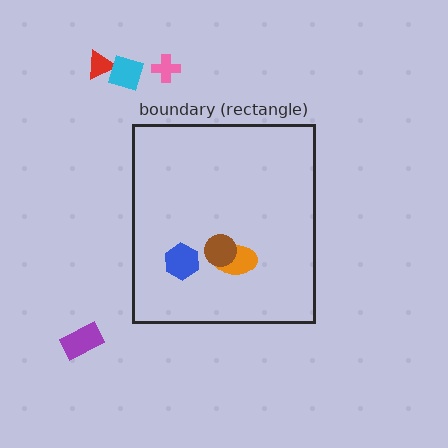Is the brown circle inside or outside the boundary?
Inside.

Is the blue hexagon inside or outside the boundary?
Inside.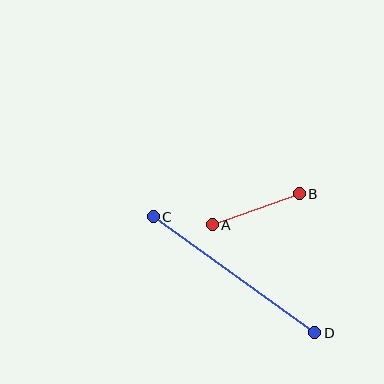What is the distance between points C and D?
The distance is approximately 199 pixels.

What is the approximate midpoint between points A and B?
The midpoint is at approximately (256, 209) pixels.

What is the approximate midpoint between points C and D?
The midpoint is at approximately (234, 275) pixels.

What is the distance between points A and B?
The distance is approximately 93 pixels.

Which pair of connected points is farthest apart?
Points C and D are farthest apart.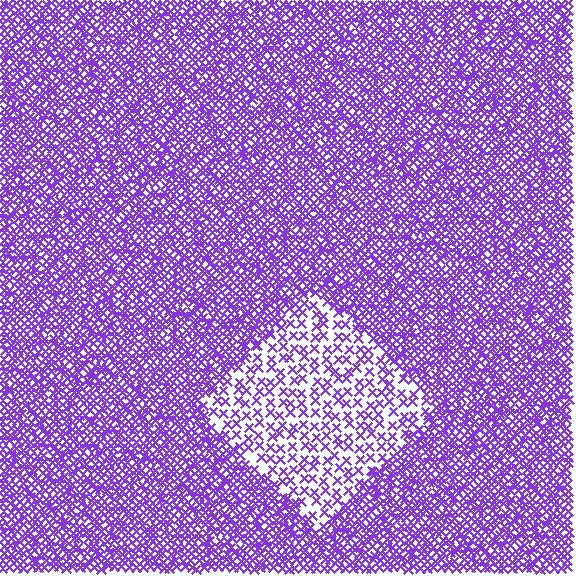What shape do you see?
I see a diamond.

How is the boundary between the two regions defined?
The boundary is defined by a change in element density (approximately 2.5x ratio). All elements are the same color, size, and shape.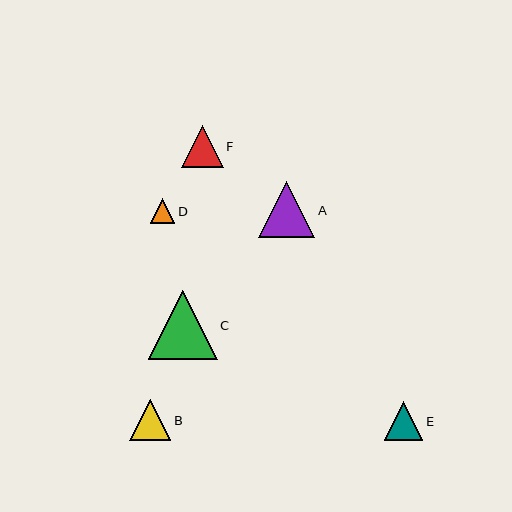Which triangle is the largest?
Triangle C is the largest with a size of approximately 69 pixels.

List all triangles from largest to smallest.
From largest to smallest: C, A, F, B, E, D.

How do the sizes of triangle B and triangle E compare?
Triangle B and triangle E are approximately the same size.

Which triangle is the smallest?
Triangle D is the smallest with a size of approximately 24 pixels.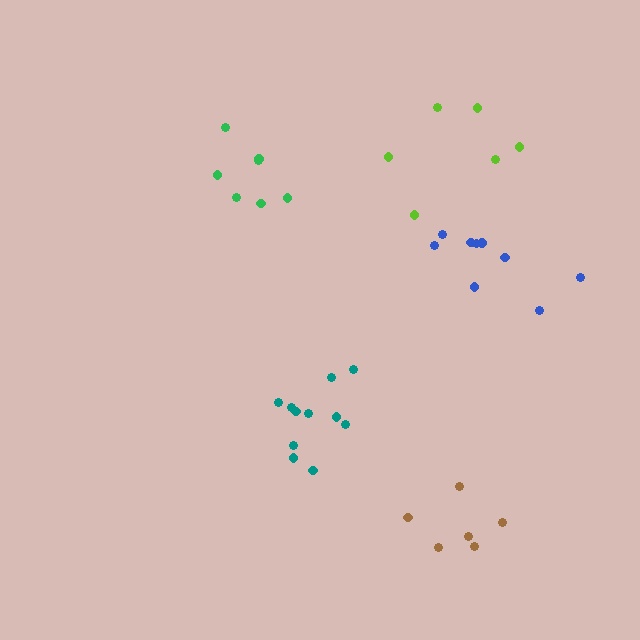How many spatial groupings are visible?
There are 5 spatial groupings.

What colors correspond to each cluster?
The clusters are colored: green, teal, brown, lime, blue.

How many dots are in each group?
Group 1: 7 dots, Group 2: 11 dots, Group 3: 6 dots, Group 4: 6 dots, Group 5: 9 dots (39 total).